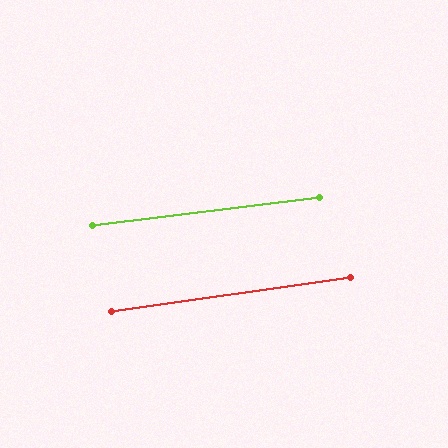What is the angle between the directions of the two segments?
Approximately 1 degree.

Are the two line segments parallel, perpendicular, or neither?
Parallel — their directions differ by only 1.0°.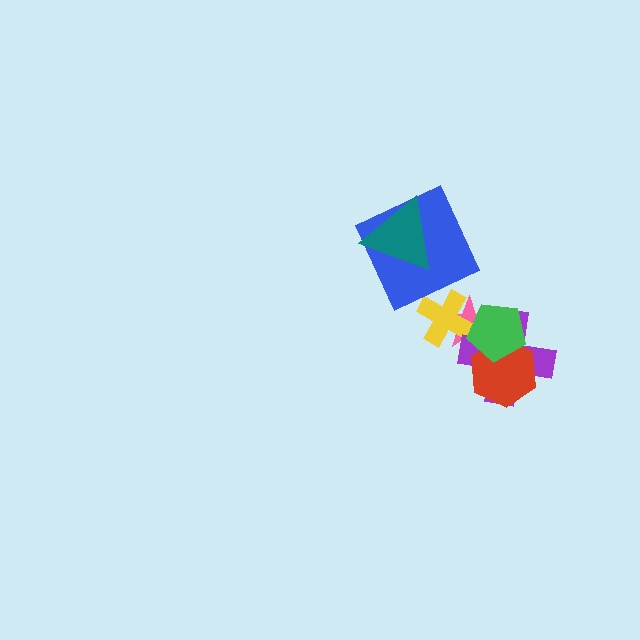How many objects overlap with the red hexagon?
2 objects overlap with the red hexagon.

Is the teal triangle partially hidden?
No, no other shape covers it.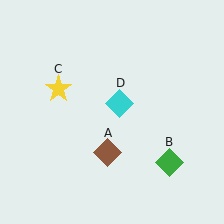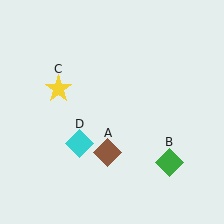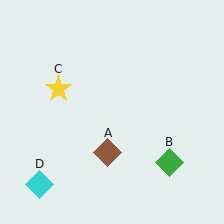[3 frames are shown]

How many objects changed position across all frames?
1 object changed position: cyan diamond (object D).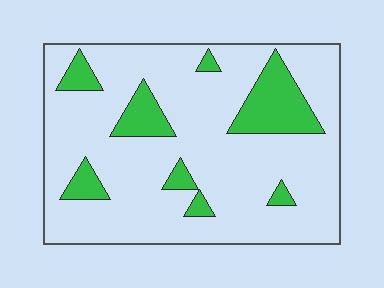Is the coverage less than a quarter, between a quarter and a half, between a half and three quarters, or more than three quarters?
Less than a quarter.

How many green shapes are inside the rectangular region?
8.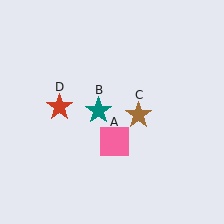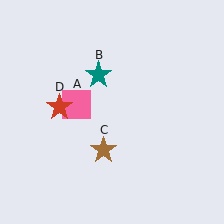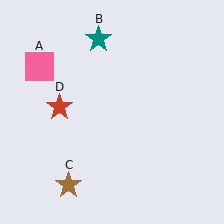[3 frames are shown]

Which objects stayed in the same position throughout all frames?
Red star (object D) remained stationary.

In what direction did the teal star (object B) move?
The teal star (object B) moved up.